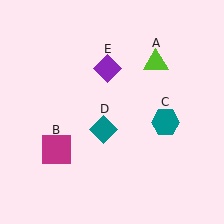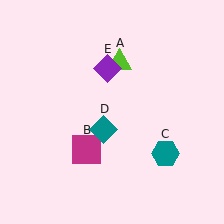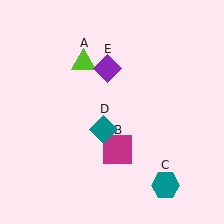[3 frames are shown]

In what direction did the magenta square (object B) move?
The magenta square (object B) moved right.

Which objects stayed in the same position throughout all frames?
Teal diamond (object D) and purple diamond (object E) remained stationary.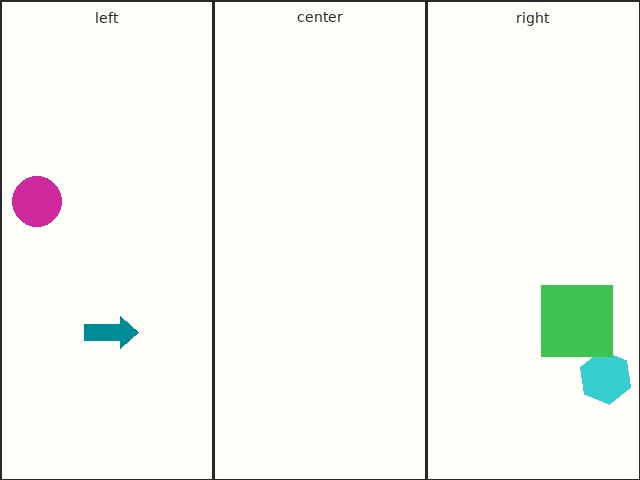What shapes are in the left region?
The magenta circle, the teal arrow.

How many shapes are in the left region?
2.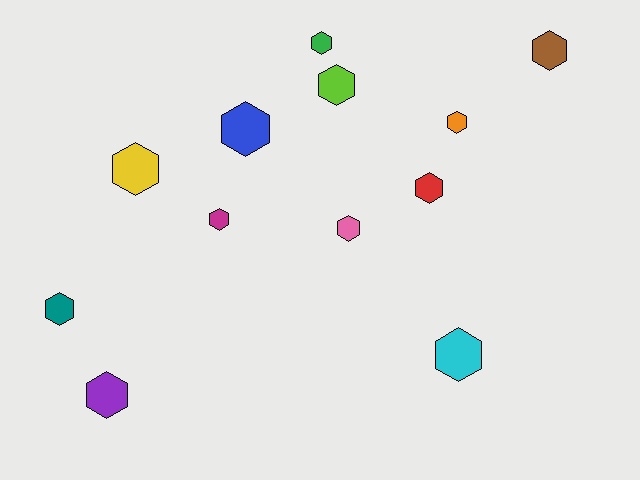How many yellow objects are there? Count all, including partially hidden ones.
There is 1 yellow object.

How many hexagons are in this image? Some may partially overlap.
There are 12 hexagons.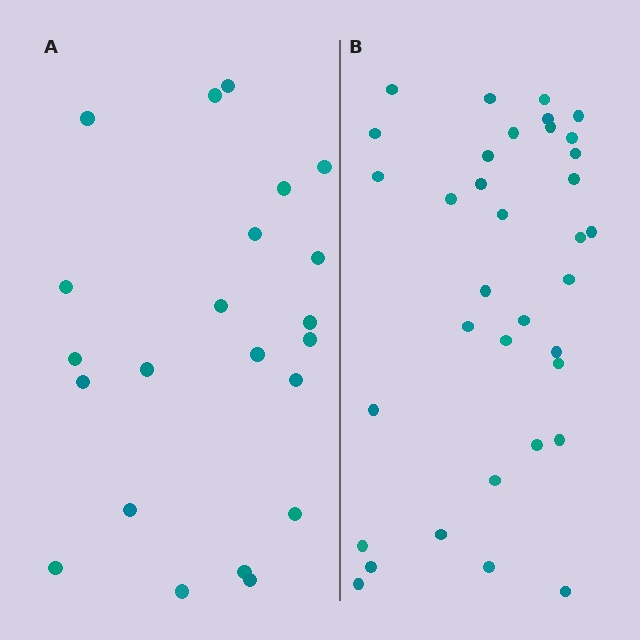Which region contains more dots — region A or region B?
Region B (the right region) has more dots.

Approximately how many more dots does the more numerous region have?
Region B has approximately 15 more dots than region A.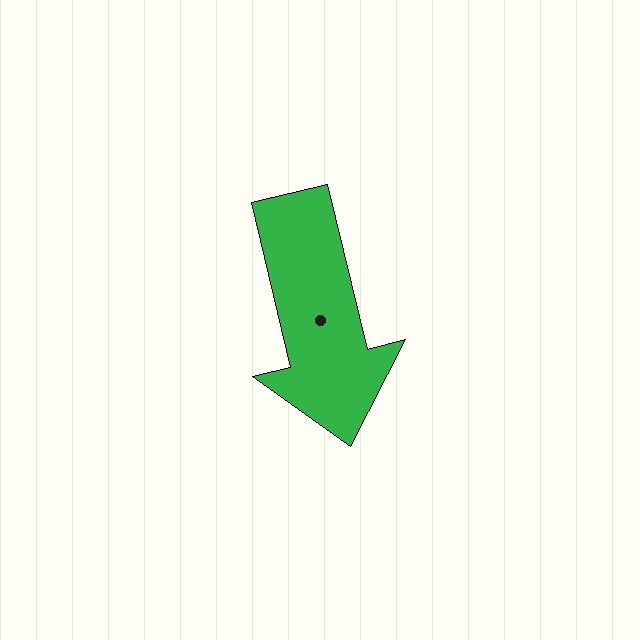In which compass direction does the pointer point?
South.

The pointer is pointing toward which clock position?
Roughly 6 o'clock.